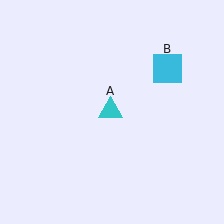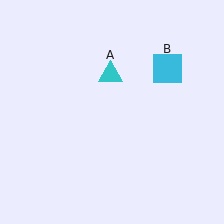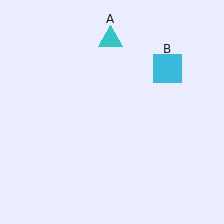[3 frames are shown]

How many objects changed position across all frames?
1 object changed position: cyan triangle (object A).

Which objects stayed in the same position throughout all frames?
Cyan square (object B) remained stationary.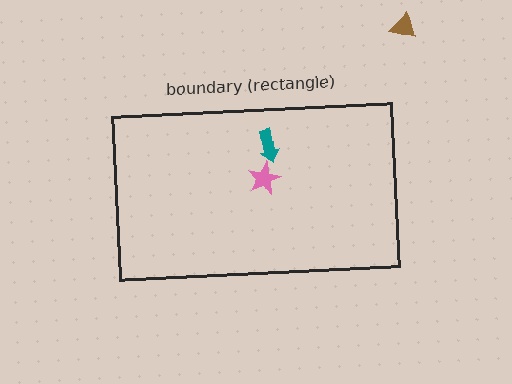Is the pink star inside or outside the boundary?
Inside.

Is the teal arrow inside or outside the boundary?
Inside.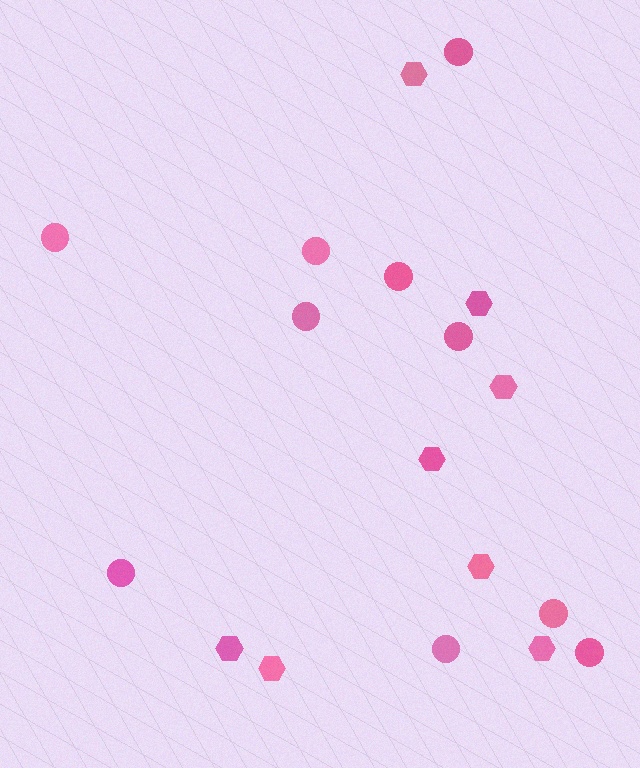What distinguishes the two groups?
There are 2 groups: one group of circles (10) and one group of hexagons (8).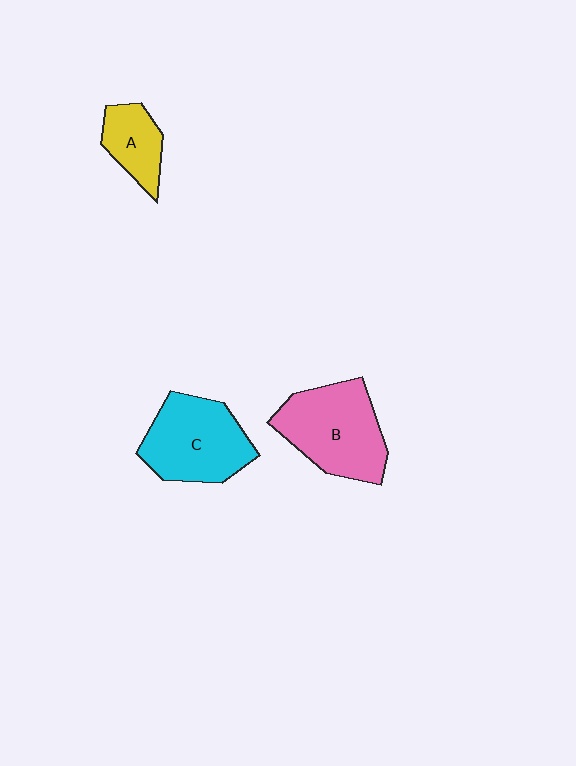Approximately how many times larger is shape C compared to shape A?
Approximately 2.0 times.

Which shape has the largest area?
Shape B (pink).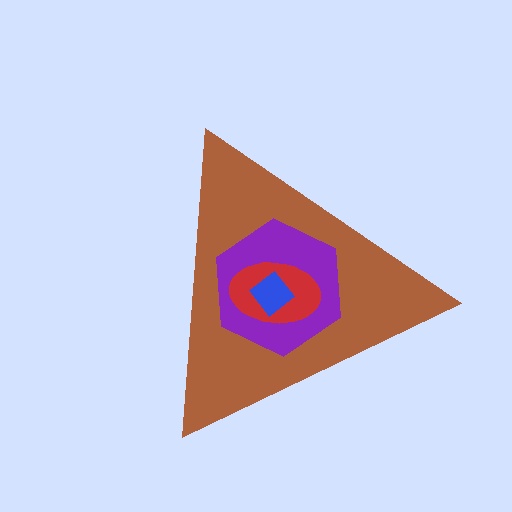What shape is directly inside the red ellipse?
The blue diamond.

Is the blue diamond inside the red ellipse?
Yes.